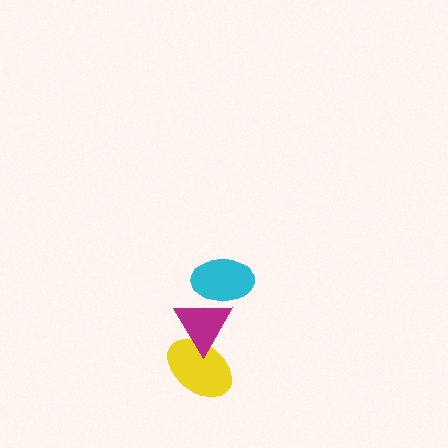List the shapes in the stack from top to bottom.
From top to bottom: the cyan ellipse, the magenta triangle, the yellow ellipse.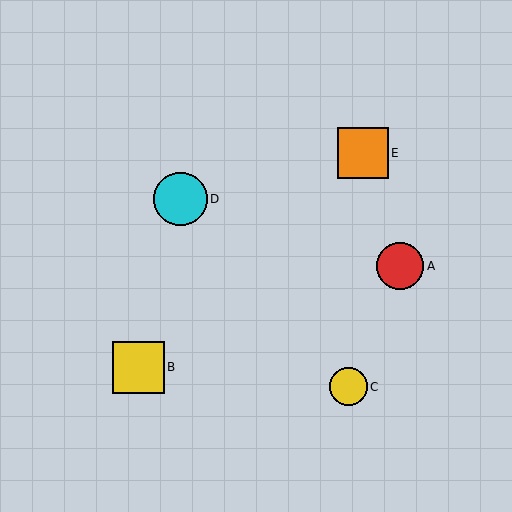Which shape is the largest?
The cyan circle (labeled D) is the largest.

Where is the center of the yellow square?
The center of the yellow square is at (138, 367).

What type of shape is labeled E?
Shape E is an orange square.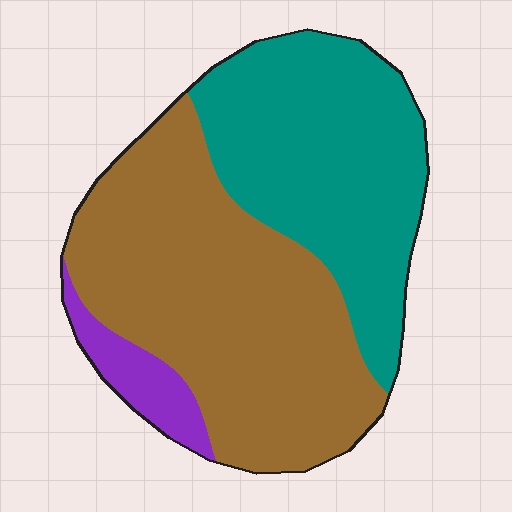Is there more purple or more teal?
Teal.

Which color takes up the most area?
Brown, at roughly 55%.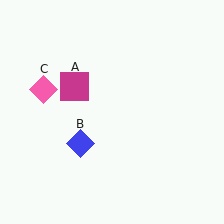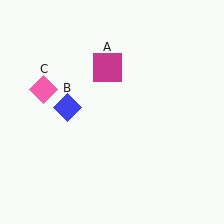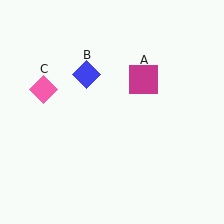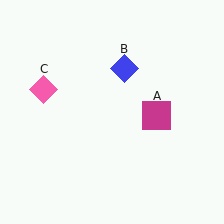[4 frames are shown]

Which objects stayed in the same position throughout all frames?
Pink diamond (object C) remained stationary.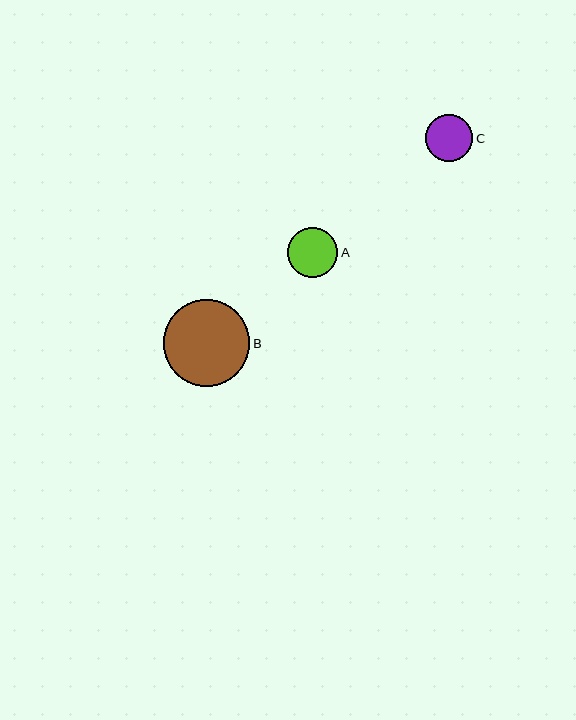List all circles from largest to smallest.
From largest to smallest: B, A, C.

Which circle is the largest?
Circle B is the largest with a size of approximately 87 pixels.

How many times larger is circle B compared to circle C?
Circle B is approximately 1.9 times the size of circle C.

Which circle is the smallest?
Circle C is the smallest with a size of approximately 47 pixels.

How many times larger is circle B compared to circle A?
Circle B is approximately 1.7 times the size of circle A.